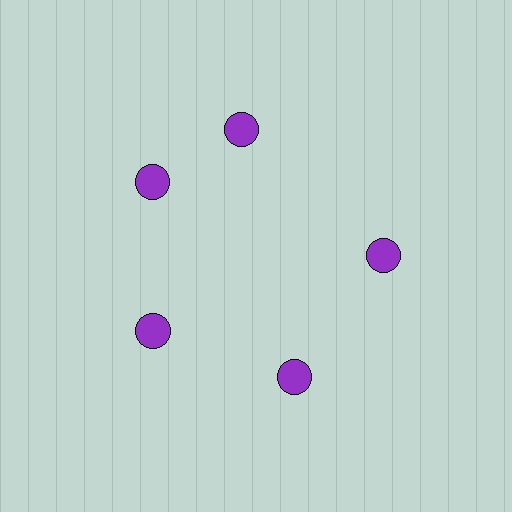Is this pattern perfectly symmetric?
No. The 5 purple circles are arranged in a ring, but one element near the 1 o'clock position is rotated out of alignment along the ring, breaking the 5-fold rotational symmetry.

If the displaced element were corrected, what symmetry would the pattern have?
It would have 5-fold rotational symmetry — the pattern would map onto itself every 72 degrees.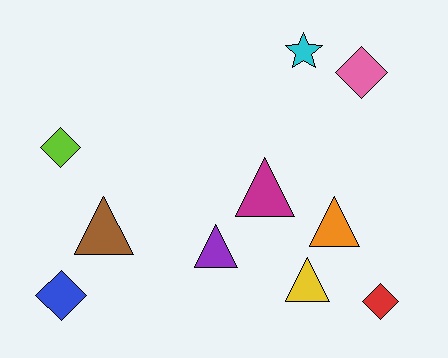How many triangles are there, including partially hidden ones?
There are 5 triangles.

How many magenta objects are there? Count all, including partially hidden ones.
There is 1 magenta object.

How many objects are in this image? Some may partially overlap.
There are 10 objects.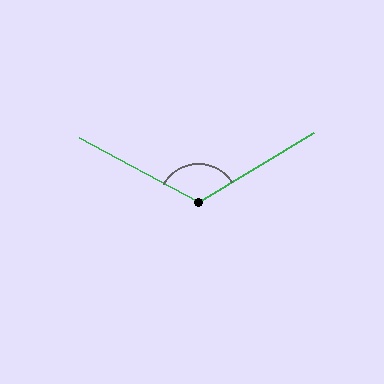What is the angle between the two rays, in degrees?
Approximately 120 degrees.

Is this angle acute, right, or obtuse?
It is obtuse.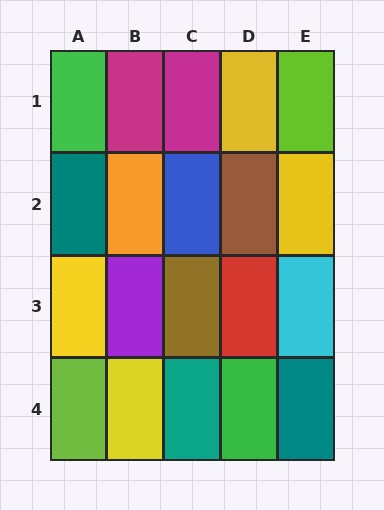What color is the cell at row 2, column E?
Yellow.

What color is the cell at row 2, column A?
Teal.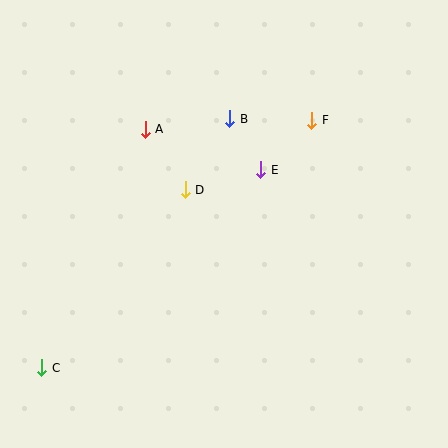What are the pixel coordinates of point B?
Point B is at (230, 119).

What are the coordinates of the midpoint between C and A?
The midpoint between C and A is at (94, 248).